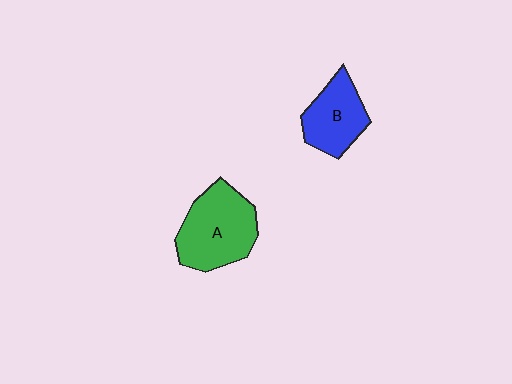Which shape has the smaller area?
Shape B (blue).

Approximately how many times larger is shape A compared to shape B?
Approximately 1.4 times.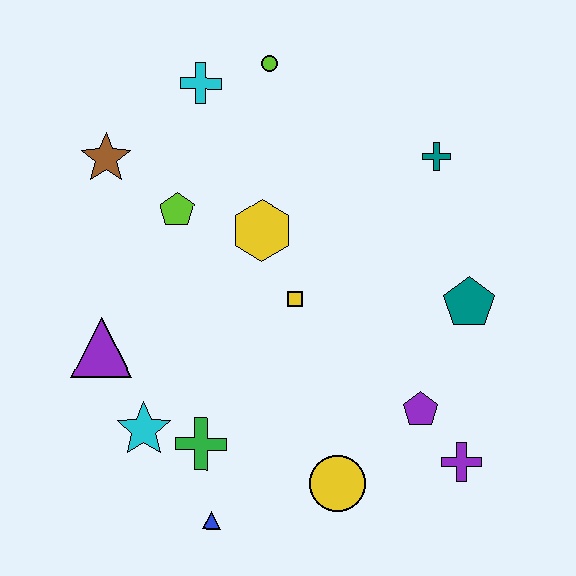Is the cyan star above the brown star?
No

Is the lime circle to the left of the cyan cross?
No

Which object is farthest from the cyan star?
The teal cross is farthest from the cyan star.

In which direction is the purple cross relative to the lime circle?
The purple cross is below the lime circle.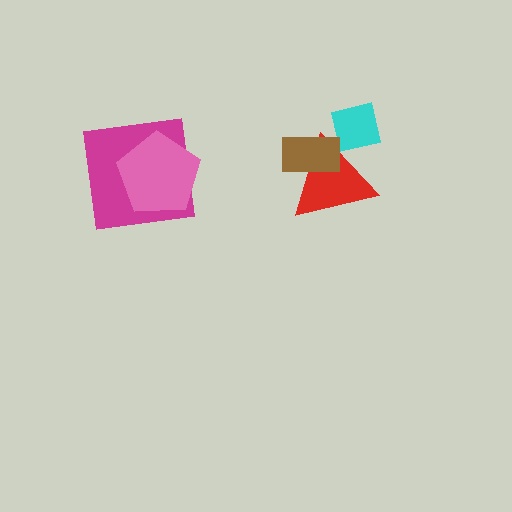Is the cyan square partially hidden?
Yes, it is partially covered by another shape.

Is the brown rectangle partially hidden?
No, no other shape covers it.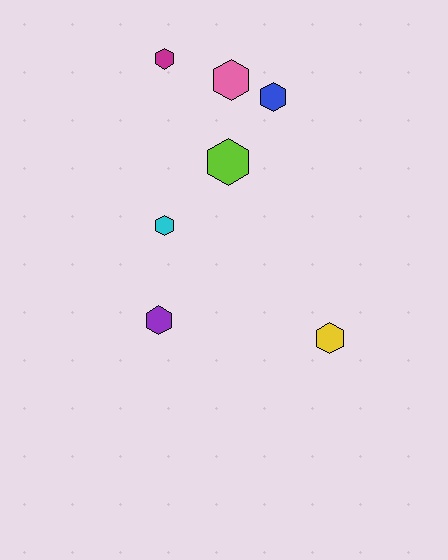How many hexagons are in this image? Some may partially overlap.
There are 7 hexagons.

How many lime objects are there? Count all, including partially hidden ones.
There is 1 lime object.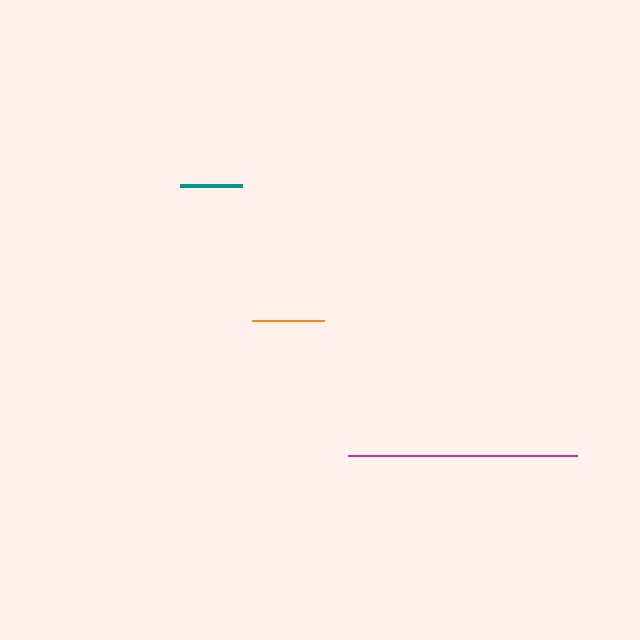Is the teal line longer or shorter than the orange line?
The orange line is longer than the teal line.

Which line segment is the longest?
The magenta line is the longest at approximately 229 pixels.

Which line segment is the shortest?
The teal line is the shortest at approximately 62 pixels.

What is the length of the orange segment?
The orange segment is approximately 73 pixels long.